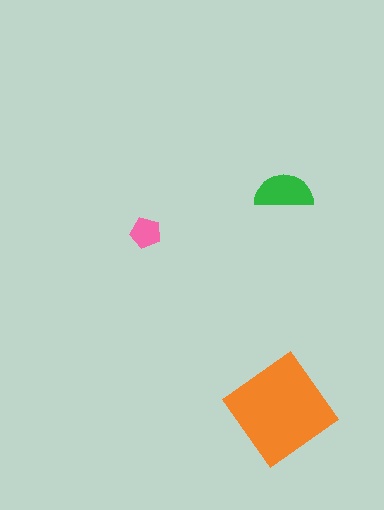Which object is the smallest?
The pink pentagon.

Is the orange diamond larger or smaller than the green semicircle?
Larger.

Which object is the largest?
The orange diamond.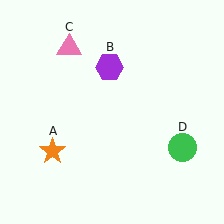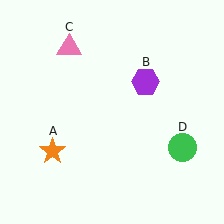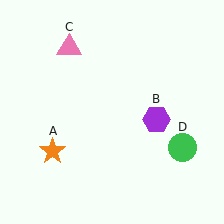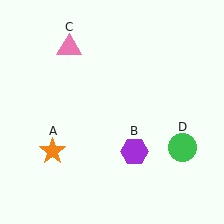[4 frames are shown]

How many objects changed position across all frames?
1 object changed position: purple hexagon (object B).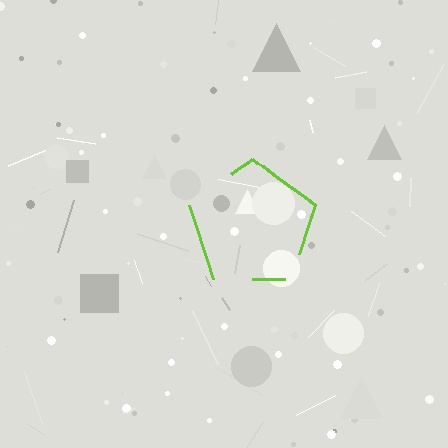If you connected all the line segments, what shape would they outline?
They would outline a pentagon.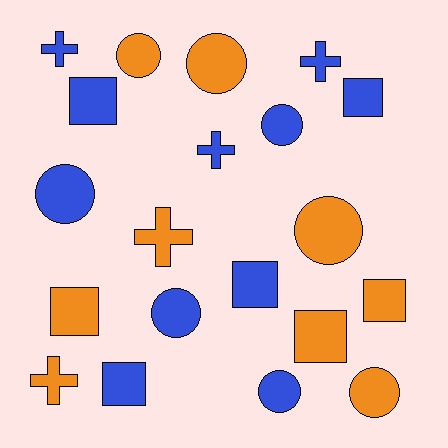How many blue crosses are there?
There are 3 blue crosses.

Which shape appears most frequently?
Circle, with 8 objects.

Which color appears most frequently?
Blue, with 11 objects.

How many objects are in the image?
There are 20 objects.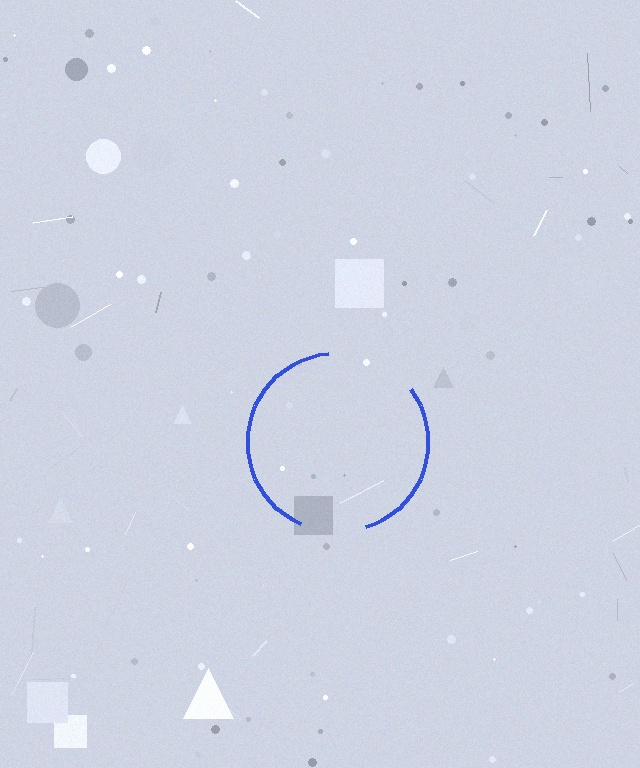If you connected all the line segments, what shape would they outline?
They would outline a circle.